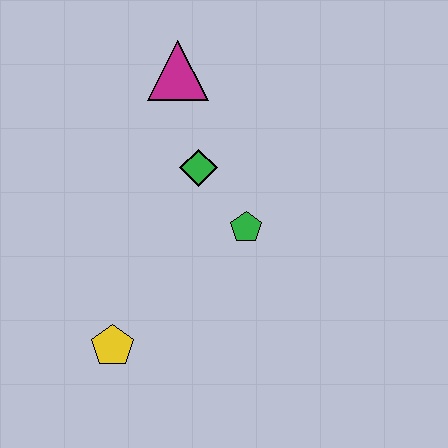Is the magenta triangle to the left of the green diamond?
Yes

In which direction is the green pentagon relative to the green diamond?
The green pentagon is below the green diamond.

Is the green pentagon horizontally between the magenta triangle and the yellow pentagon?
No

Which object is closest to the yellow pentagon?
The green pentagon is closest to the yellow pentagon.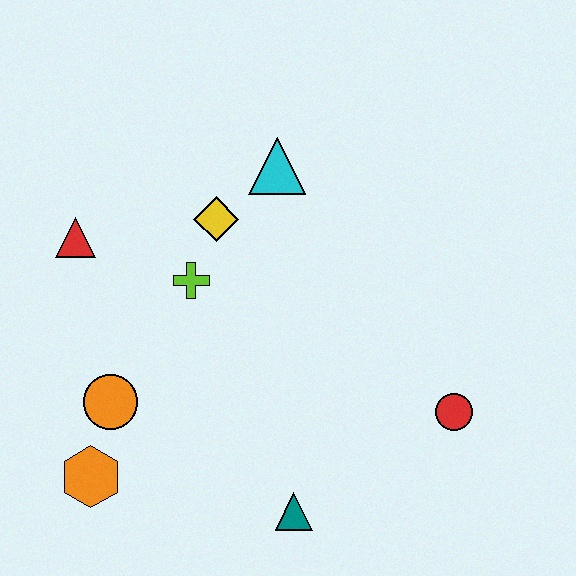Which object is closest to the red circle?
The teal triangle is closest to the red circle.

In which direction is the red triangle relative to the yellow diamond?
The red triangle is to the left of the yellow diamond.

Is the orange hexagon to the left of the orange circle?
Yes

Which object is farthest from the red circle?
The red triangle is farthest from the red circle.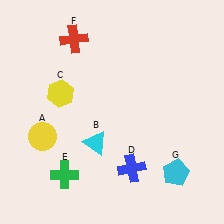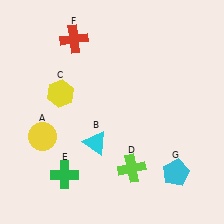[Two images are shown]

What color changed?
The cross (D) changed from blue in Image 1 to lime in Image 2.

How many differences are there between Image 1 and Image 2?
There is 1 difference between the two images.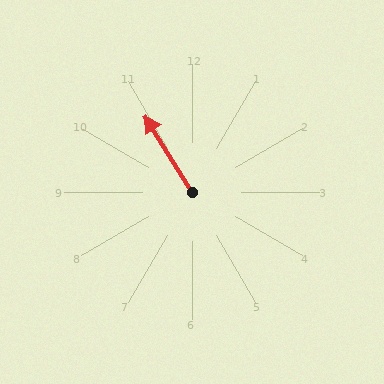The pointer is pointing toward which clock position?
Roughly 11 o'clock.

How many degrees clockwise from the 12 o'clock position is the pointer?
Approximately 328 degrees.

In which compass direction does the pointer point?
Northwest.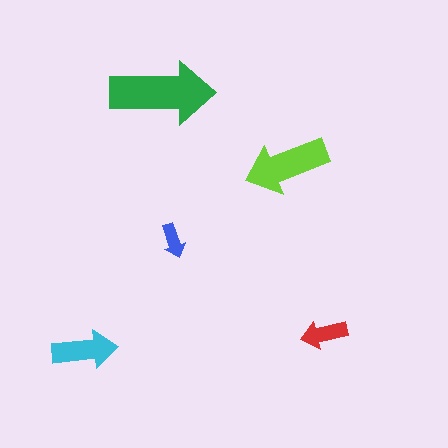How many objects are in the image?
There are 5 objects in the image.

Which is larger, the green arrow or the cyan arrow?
The green one.